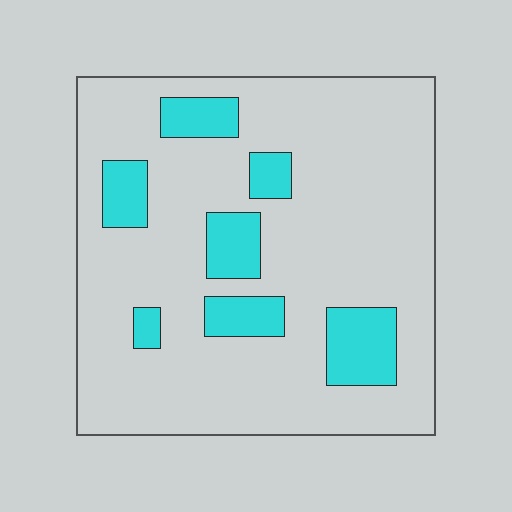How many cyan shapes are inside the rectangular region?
7.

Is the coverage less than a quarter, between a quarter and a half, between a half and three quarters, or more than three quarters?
Less than a quarter.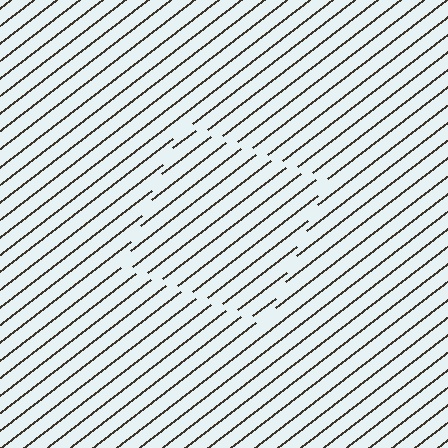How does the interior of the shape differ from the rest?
The interior of the shape contains the same grating, shifted by half a period — the contour is defined by the phase discontinuity where line-ends from the inner and outer gratings abut.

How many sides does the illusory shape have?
4 sides — the line-ends trace a square.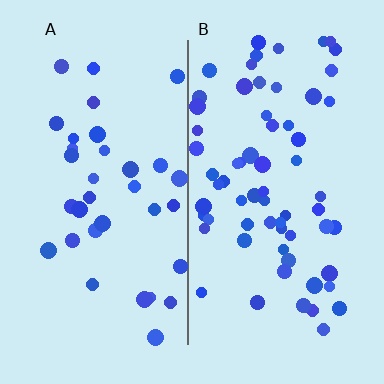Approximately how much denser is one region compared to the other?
Approximately 1.9× — region B over region A.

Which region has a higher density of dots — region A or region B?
B (the right).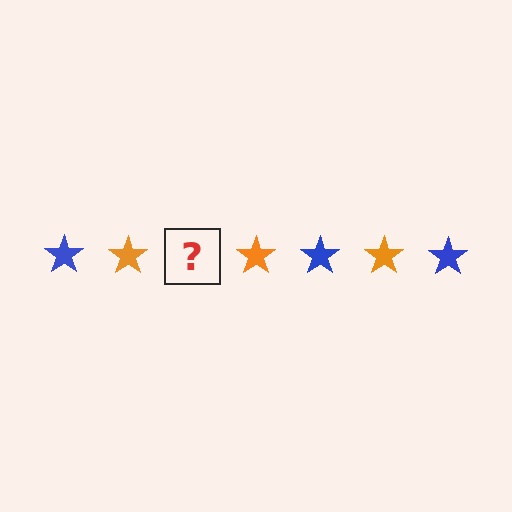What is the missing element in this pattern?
The missing element is a blue star.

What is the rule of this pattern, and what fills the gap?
The rule is that the pattern cycles through blue, orange stars. The gap should be filled with a blue star.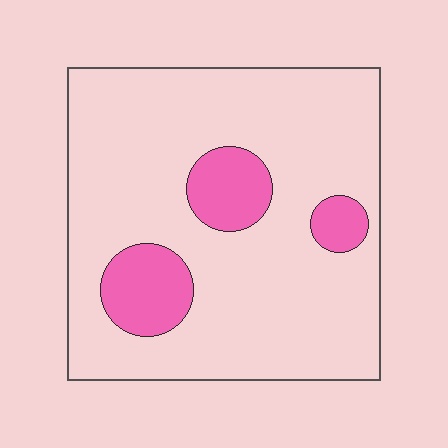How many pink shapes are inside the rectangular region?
3.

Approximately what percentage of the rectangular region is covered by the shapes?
Approximately 15%.